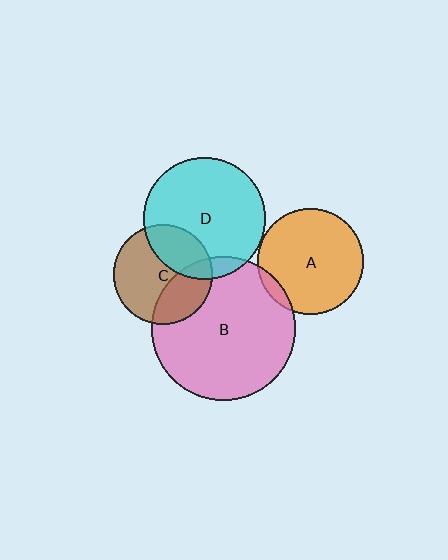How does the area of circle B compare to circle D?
Approximately 1.4 times.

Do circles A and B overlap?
Yes.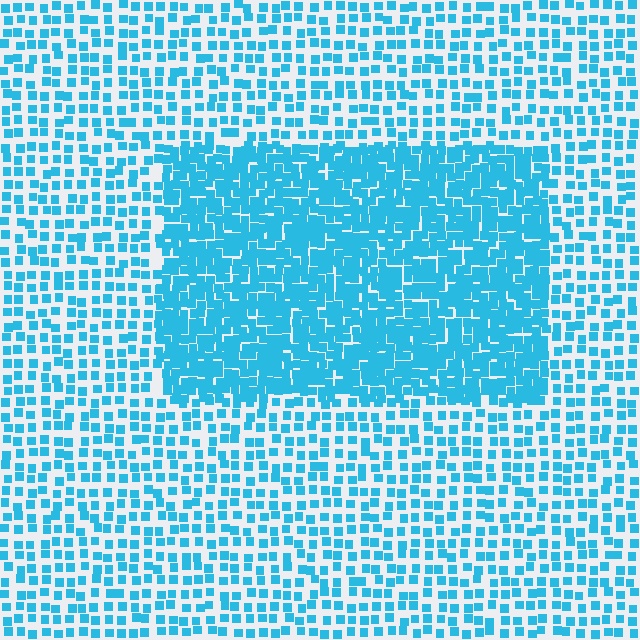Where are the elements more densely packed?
The elements are more densely packed inside the rectangle boundary.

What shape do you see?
I see a rectangle.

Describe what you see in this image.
The image contains small cyan elements arranged at two different densities. A rectangle-shaped region is visible where the elements are more densely packed than the surrounding area.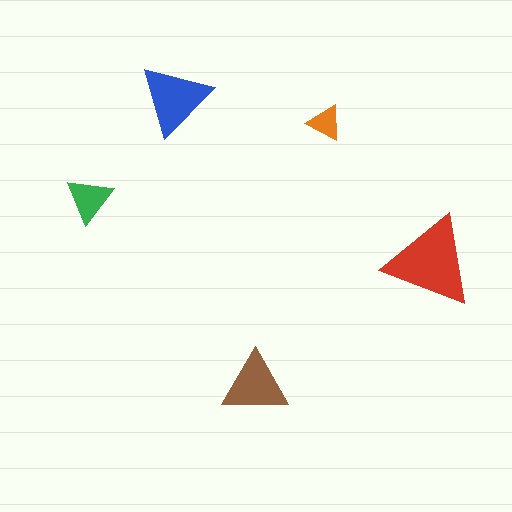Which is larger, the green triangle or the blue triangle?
The blue one.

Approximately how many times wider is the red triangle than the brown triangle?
About 1.5 times wider.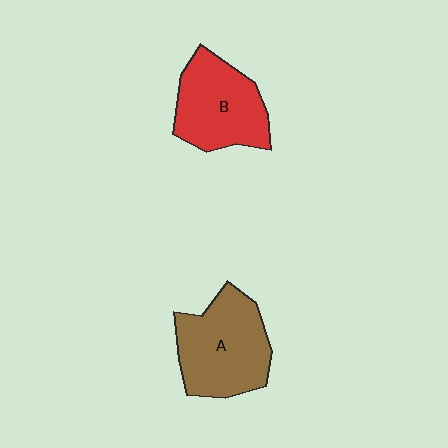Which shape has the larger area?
Shape A (brown).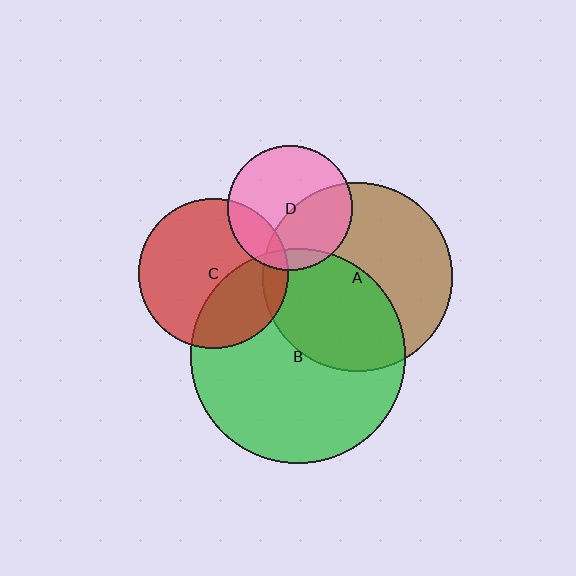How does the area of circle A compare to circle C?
Approximately 1.6 times.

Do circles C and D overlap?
Yes.